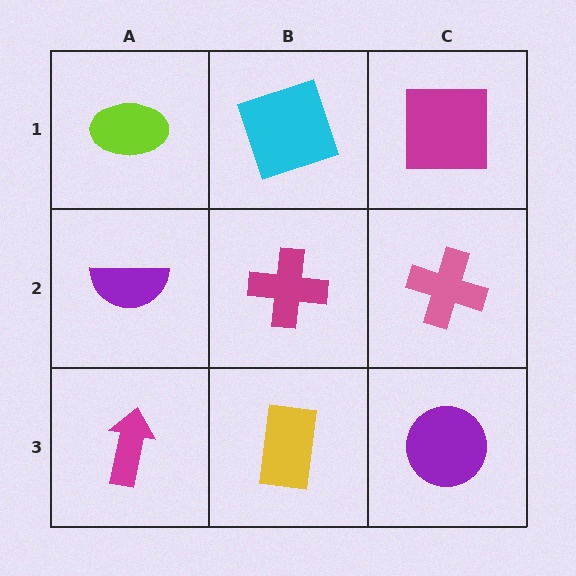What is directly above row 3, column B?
A magenta cross.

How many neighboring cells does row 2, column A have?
3.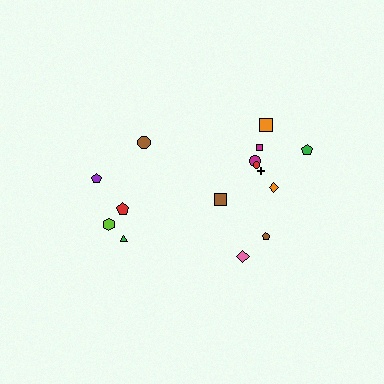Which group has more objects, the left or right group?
The right group.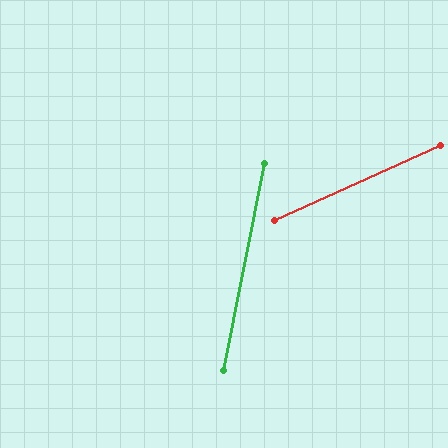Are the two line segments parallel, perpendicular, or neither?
Neither parallel nor perpendicular — they differ by about 54°.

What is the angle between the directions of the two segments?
Approximately 54 degrees.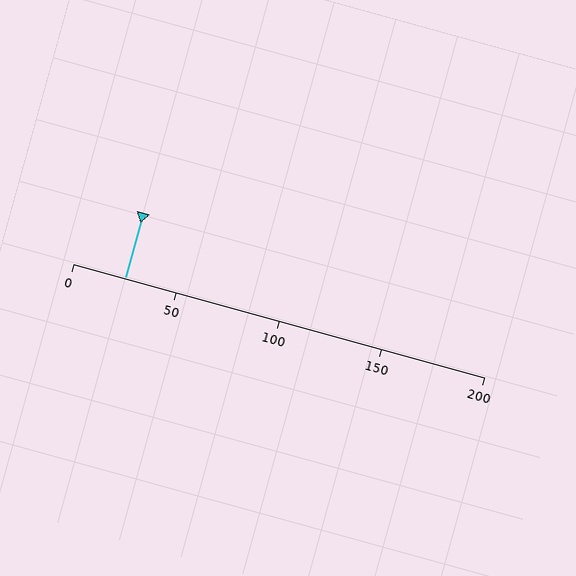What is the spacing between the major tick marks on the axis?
The major ticks are spaced 50 apart.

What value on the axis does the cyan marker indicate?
The marker indicates approximately 25.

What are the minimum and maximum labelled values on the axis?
The axis runs from 0 to 200.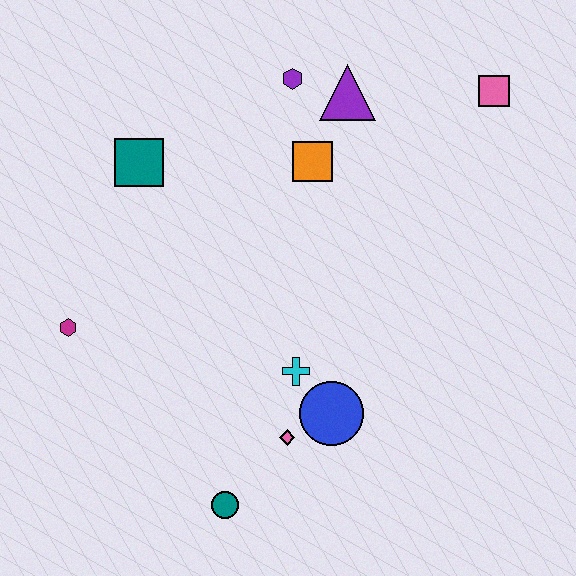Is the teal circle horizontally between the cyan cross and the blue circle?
No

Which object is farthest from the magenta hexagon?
The pink square is farthest from the magenta hexagon.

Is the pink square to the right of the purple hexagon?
Yes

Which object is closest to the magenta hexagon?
The teal square is closest to the magenta hexagon.